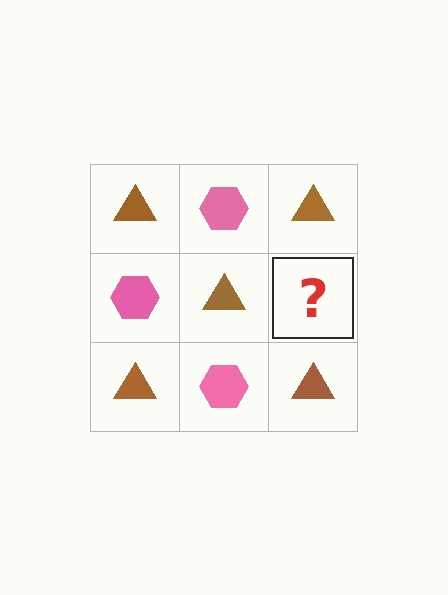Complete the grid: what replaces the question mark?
The question mark should be replaced with a pink hexagon.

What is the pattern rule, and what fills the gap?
The rule is that it alternates brown triangle and pink hexagon in a checkerboard pattern. The gap should be filled with a pink hexagon.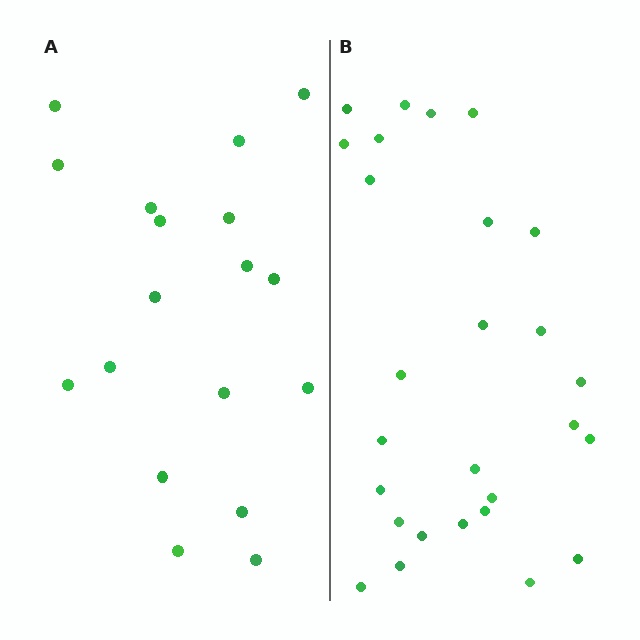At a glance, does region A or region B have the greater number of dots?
Region B (the right region) has more dots.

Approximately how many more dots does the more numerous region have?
Region B has roughly 8 or so more dots than region A.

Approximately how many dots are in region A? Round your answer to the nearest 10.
About 20 dots. (The exact count is 18, which rounds to 20.)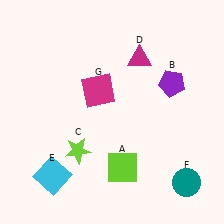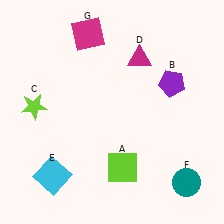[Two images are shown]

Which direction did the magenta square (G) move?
The magenta square (G) moved up.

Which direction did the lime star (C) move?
The lime star (C) moved left.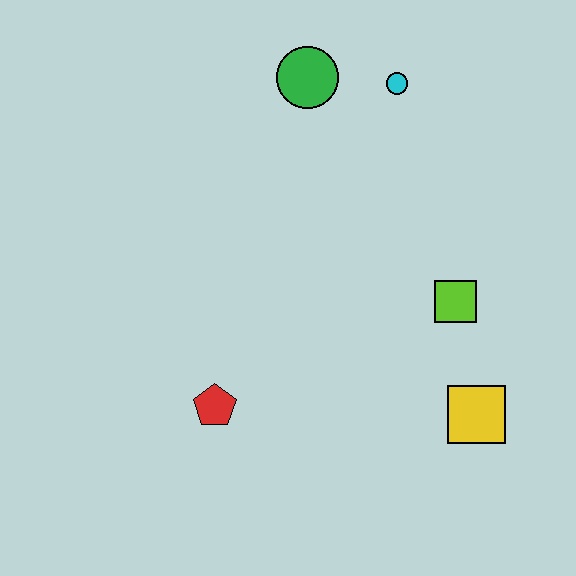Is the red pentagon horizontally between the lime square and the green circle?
No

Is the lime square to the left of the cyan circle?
No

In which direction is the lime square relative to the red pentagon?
The lime square is to the right of the red pentagon.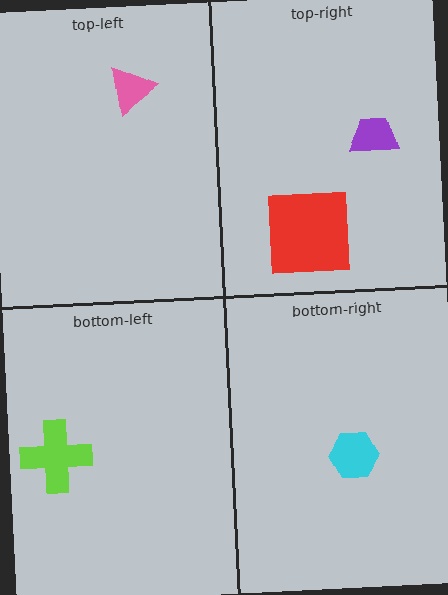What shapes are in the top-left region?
The pink triangle.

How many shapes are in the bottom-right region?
1.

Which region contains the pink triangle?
The top-left region.